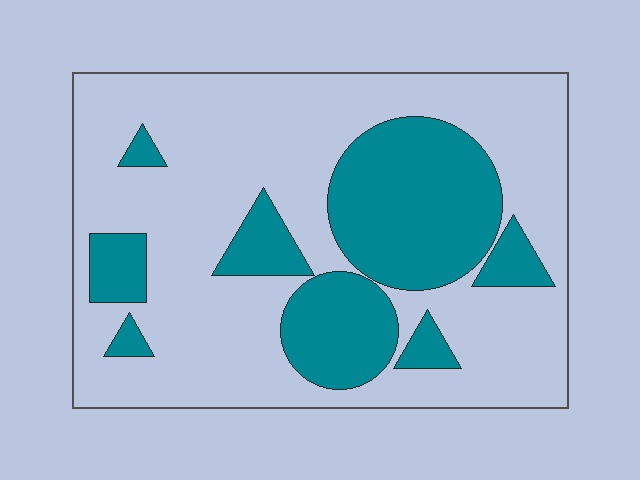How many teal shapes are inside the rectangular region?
8.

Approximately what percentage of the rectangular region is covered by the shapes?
Approximately 30%.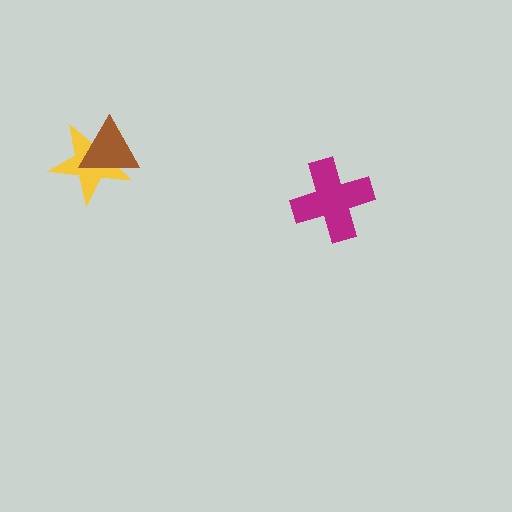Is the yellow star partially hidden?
Yes, it is partially covered by another shape.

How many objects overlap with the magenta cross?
0 objects overlap with the magenta cross.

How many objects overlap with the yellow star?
1 object overlaps with the yellow star.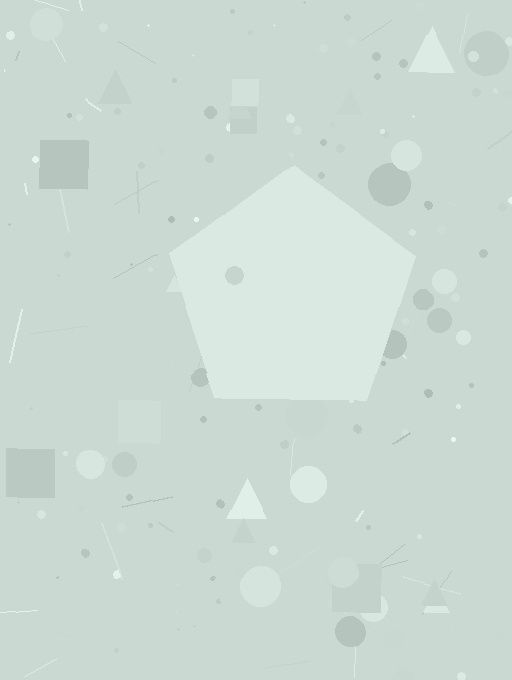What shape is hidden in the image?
A pentagon is hidden in the image.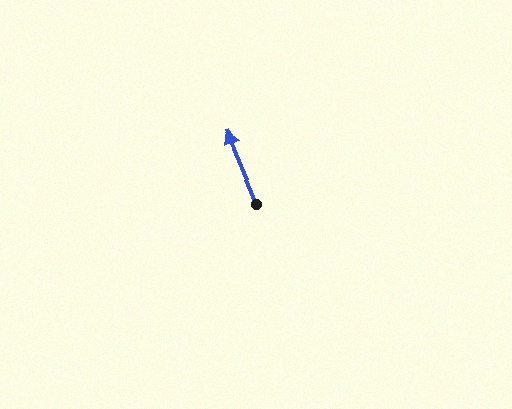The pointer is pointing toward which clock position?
Roughly 11 o'clock.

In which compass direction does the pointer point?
Northwest.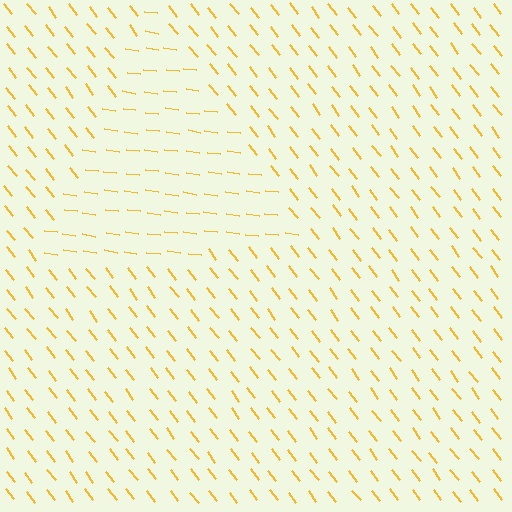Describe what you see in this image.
The image is filled with small yellow line segments. A triangle region in the image has lines oriented differently from the surrounding lines, creating a visible texture boundary.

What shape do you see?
I see a triangle.